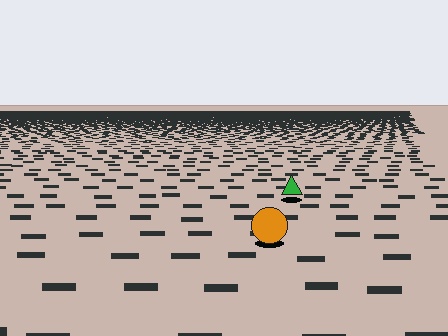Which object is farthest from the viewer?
The green triangle is farthest from the viewer. It appears smaller and the ground texture around it is denser.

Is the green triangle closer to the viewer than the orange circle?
No. The orange circle is closer — you can tell from the texture gradient: the ground texture is coarser near it.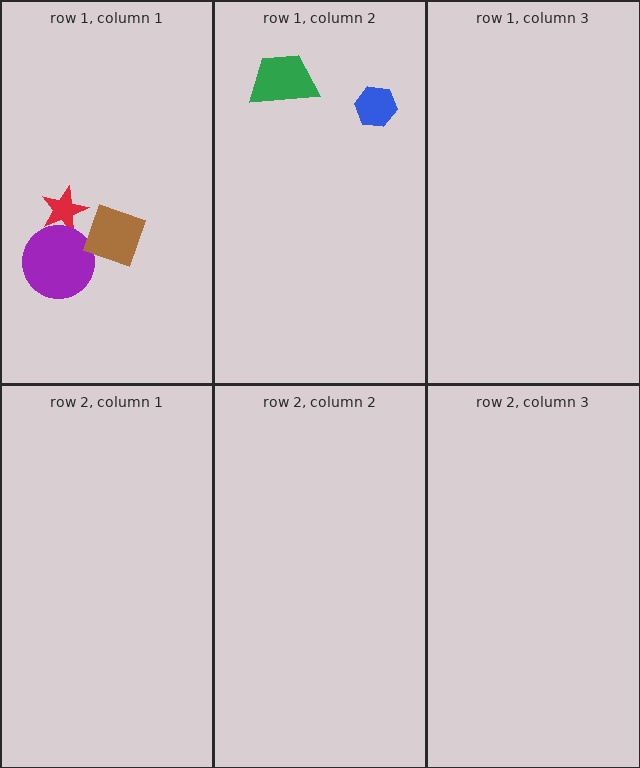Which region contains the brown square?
The row 1, column 1 region.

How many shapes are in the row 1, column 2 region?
2.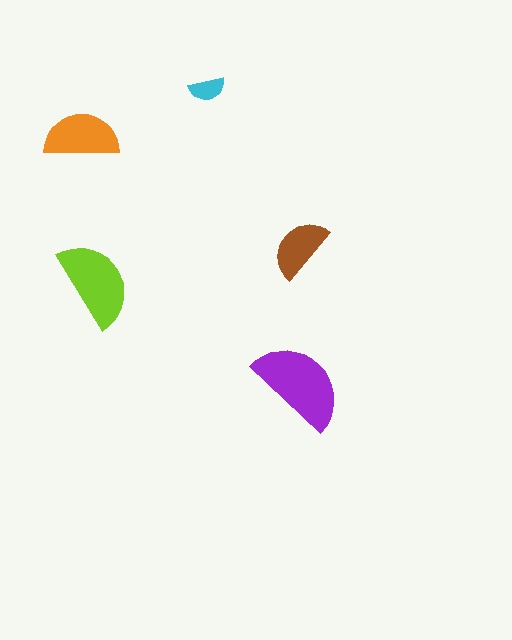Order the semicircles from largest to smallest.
the purple one, the lime one, the orange one, the brown one, the cyan one.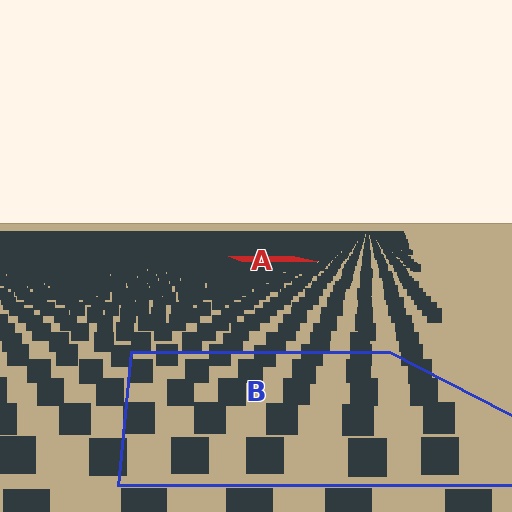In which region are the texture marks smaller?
The texture marks are smaller in region A, because it is farther away.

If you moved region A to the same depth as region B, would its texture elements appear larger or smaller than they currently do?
They would appear larger. At a closer depth, the same texture elements are projected at a bigger on-screen size.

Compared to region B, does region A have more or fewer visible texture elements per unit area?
Region A has more texture elements per unit area — they are packed more densely because it is farther away.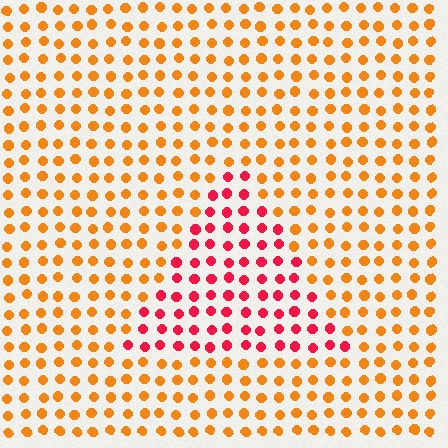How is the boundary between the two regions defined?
The boundary is defined purely by a slight shift in hue (about 44 degrees). Spacing, size, and orientation are identical on both sides.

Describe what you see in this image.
The image is filled with small orange elements in a uniform arrangement. A triangle-shaped region is visible where the elements are tinted to a slightly different hue, forming a subtle color boundary.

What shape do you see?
I see a triangle.